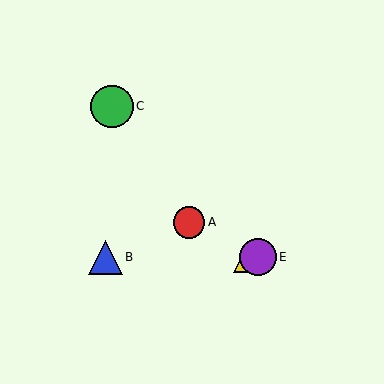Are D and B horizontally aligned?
Yes, both are at y≈257.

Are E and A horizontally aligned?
No, E is at y≈257 and A is at y≈222.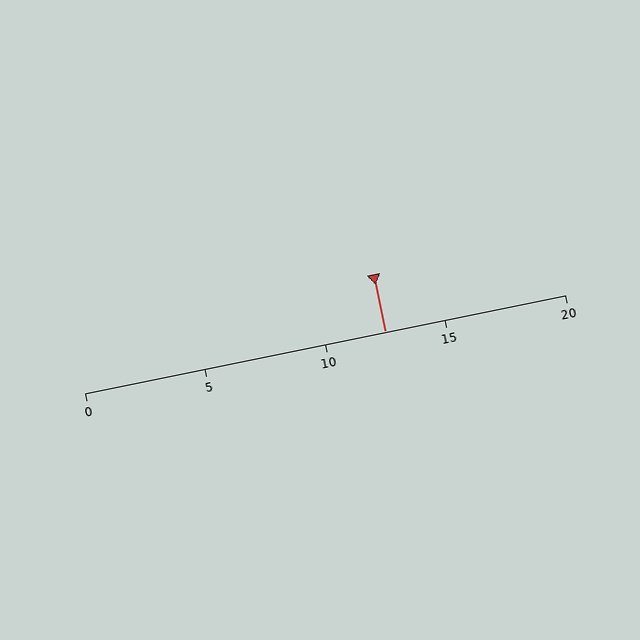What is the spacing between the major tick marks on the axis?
The major ticks are spaced 5 apart.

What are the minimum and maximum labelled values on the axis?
The axis runs from 0 to 20.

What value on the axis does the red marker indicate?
The marker indicates approximately 12.5.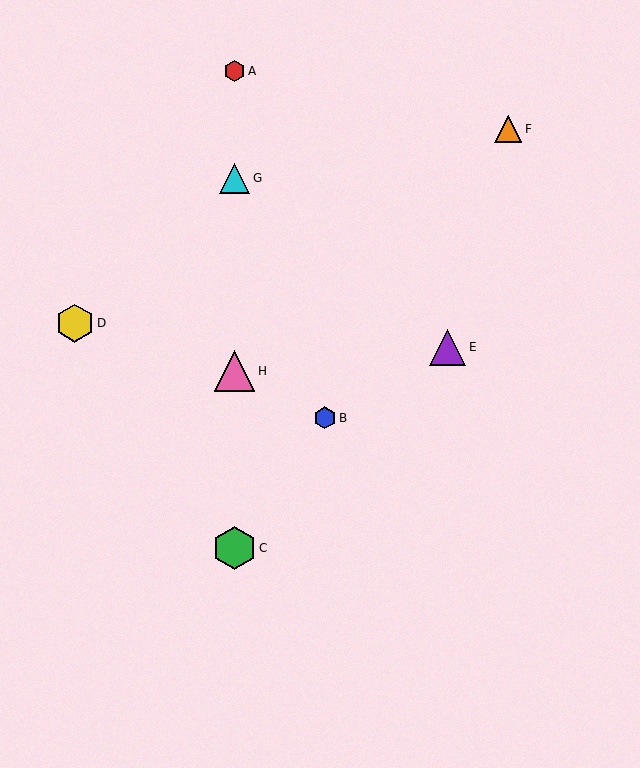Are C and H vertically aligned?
Yes, both are at x≈235.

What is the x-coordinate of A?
Object A is at x≈235.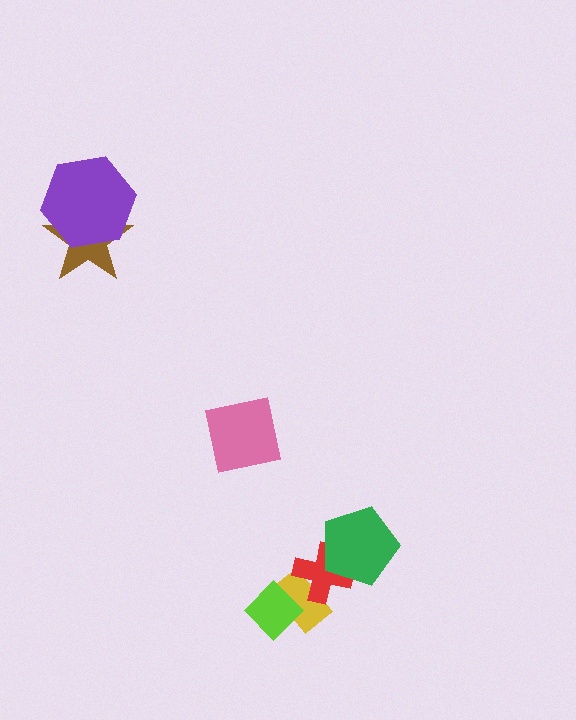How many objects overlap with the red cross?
2 objects overlap with the red cross.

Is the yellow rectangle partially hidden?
Yes, it is partially covered by another shape.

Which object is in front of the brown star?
The purple hexagon is in front of the brown star.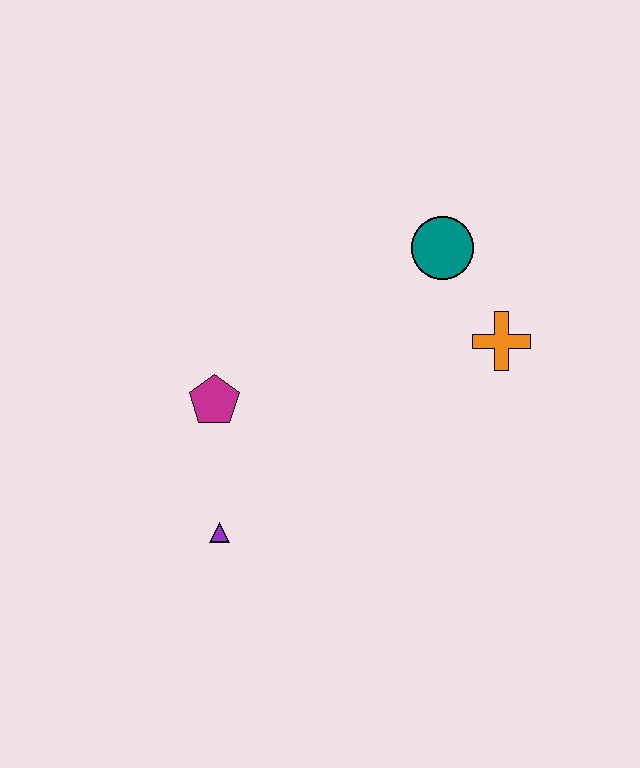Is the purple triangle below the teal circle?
Yes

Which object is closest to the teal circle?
The orange cross is closest to the teal circle.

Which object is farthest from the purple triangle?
The teal circle is farthest from the purple triangle.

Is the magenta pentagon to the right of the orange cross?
No